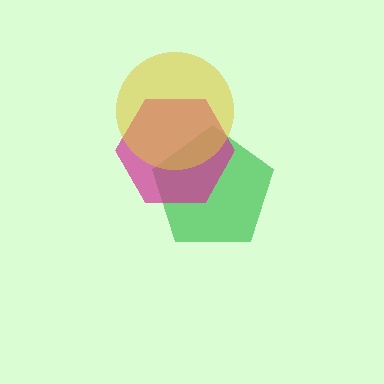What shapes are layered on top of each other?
The layered shapes are: a green pentagon, a magenta hexagon, a yellow circle.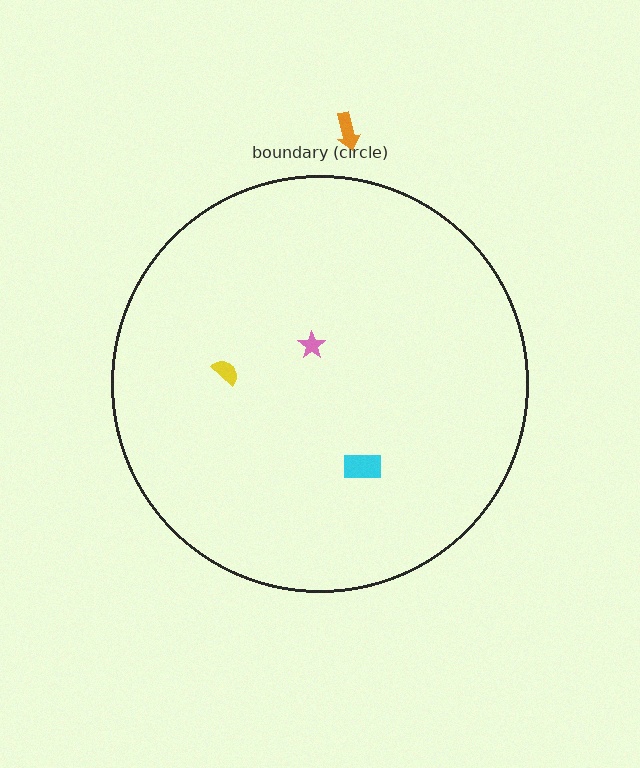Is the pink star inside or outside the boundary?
Inside.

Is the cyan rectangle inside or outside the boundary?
Inside.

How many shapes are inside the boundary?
3 inside, 1 outside.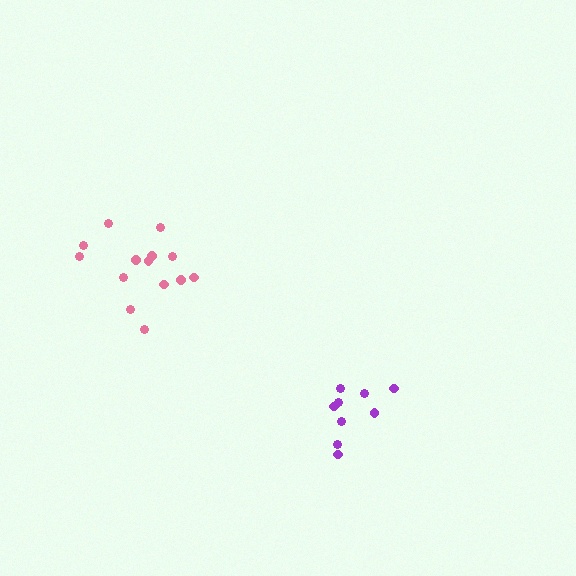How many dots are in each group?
Group 1: 9 dots, Group 2: 14 dots (23 total).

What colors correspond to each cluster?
The clusters are colored: purple, pink.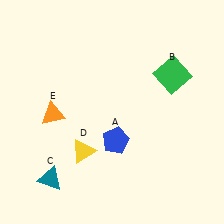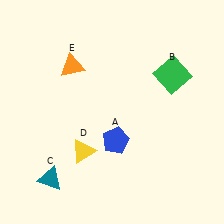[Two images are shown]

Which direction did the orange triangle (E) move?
The orange triangle (E) moved up.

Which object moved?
The orange triangle (E) moved up.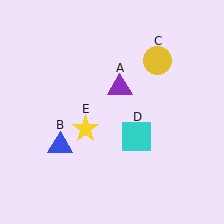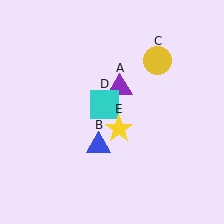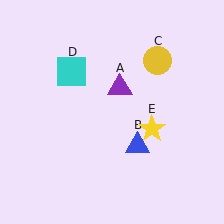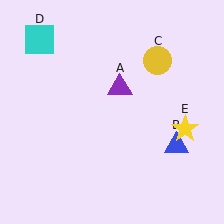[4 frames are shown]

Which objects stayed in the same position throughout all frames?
Purple triangle (object A) and yellow circle (object C) remained stationary.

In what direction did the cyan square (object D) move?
The cyan square (object D) moved up and to the left.